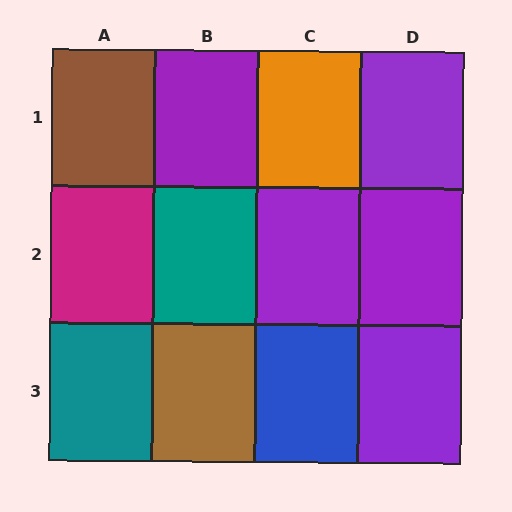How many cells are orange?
1 cell is orange.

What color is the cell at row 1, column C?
Orange.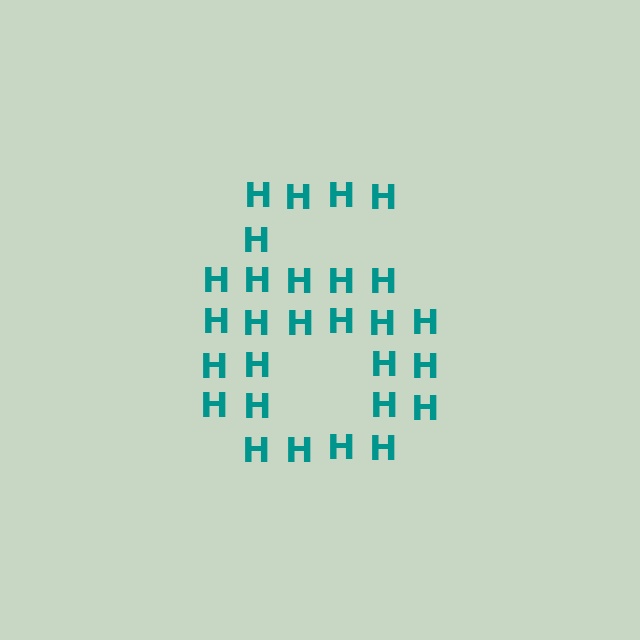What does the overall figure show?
The overall figure shows the digit 6.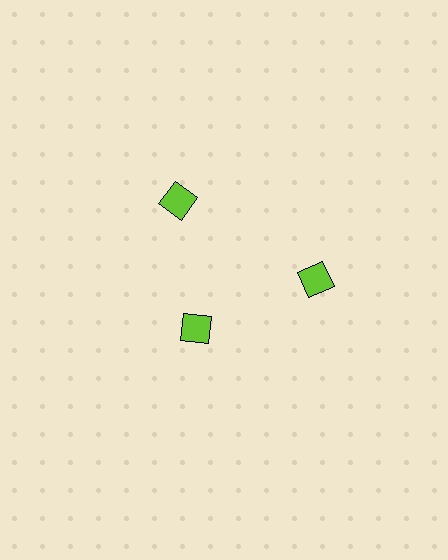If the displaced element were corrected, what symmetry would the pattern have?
It would have 3-fold rotational symmetry — the pattern would map onto itself every 120 degrees.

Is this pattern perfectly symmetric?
No. The 3 lime diamonds are arranged in a ring, but one element near the 7 o'clock position is pulled inward toward the center, breaking the 3-fold rotational symmetry.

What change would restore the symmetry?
The symmetry would be restored by moving it outward, back onto the ring so that all 3 diamonds sit at equal angles and equal distance from the center.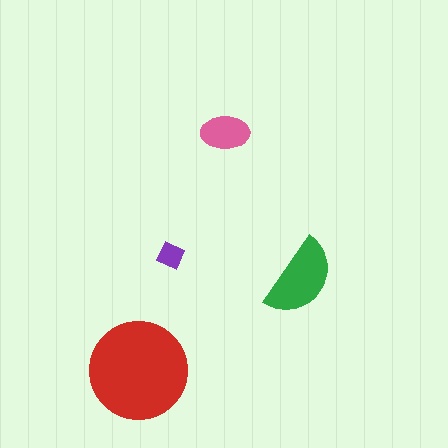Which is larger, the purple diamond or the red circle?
The red circle.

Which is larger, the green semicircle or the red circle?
The red circle.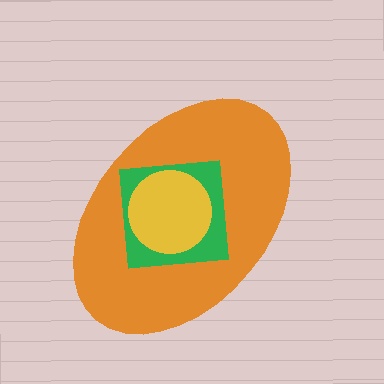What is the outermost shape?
The orange ellipse.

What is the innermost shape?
The yellow circle.